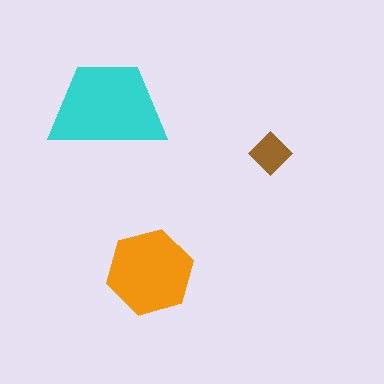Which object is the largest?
The cyan trapezoid.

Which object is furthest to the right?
The brown diamond is rightmost.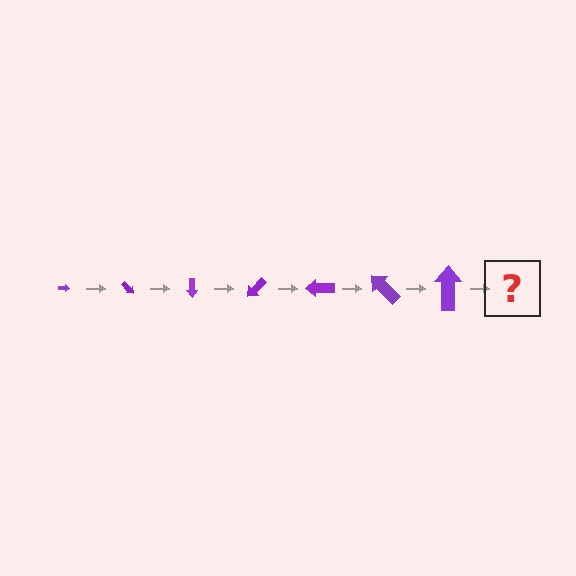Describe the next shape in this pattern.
It should be an arrow, larger than the previous one and rotated 315 degrees from the start.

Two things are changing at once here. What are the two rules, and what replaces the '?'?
The two rules are that the arrow grows larger each step and it rotates 45 degrees each step. The '?' should be an arrow, larger than the previous one and rotated 315 degrees from the start.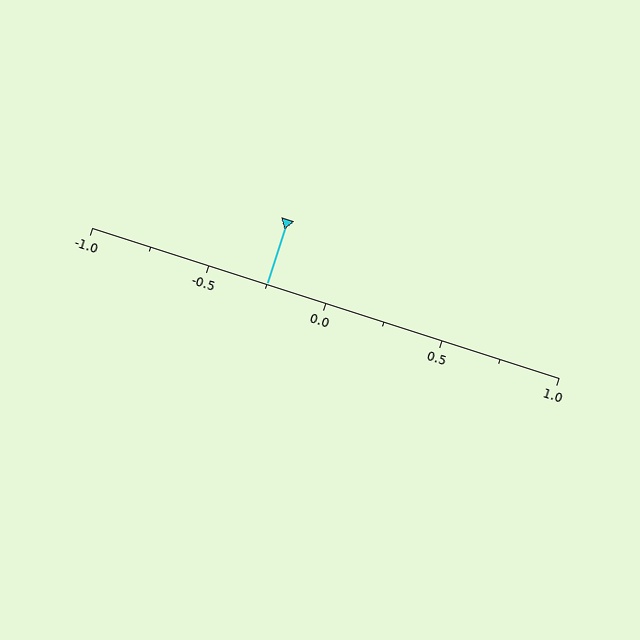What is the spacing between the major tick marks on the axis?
The major ticks are spaced 0.5 apart.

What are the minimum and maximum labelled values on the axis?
The axis runs from -1.0 to 1.0.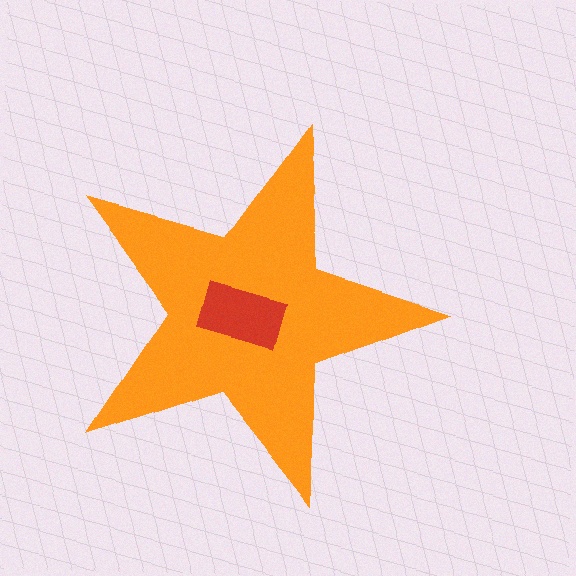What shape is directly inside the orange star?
The red rectangle.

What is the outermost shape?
The orange star.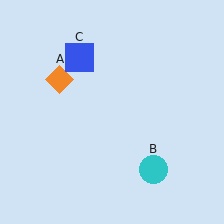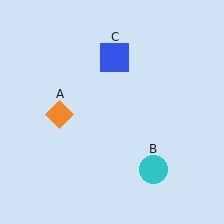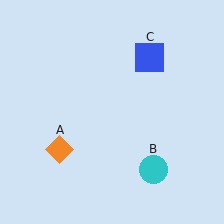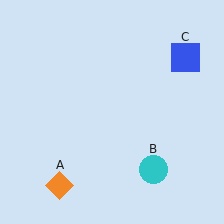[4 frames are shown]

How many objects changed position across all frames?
2 objects changed position: orange diamond (object A), blue square (object C).